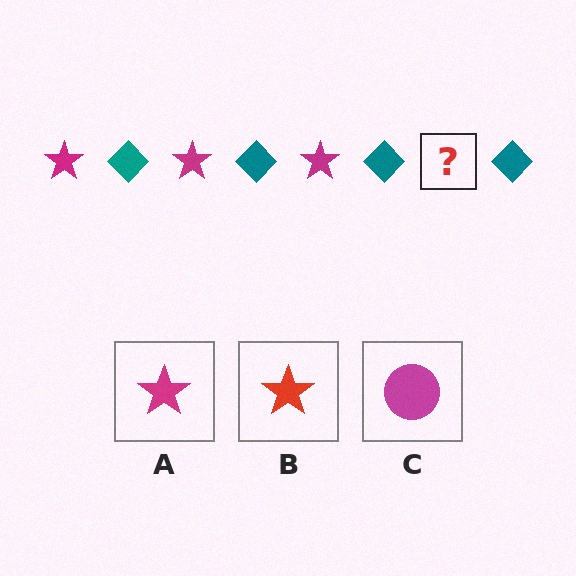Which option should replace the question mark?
Option A.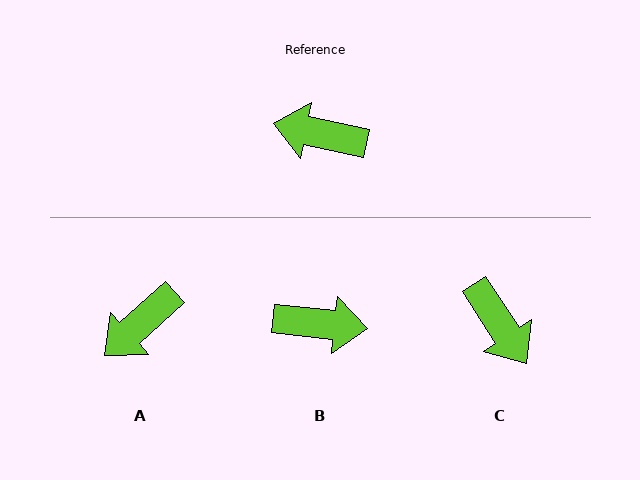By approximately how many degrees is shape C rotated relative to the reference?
Approximately 135 degrees counter-clockwise.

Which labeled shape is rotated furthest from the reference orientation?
B, about 174 degrees away.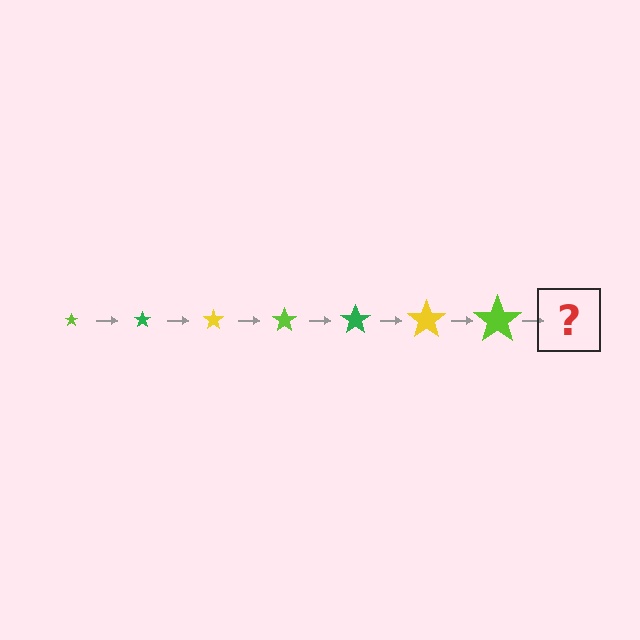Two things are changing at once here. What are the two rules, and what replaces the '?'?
The two rules are that the star grows larger each step and the color cycles through lime, green, and yellow. The '?' should be a green star, larger than the previous one.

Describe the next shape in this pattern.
It should be a green star, larger than the previous one.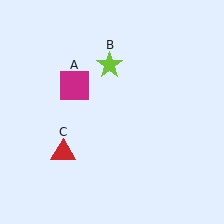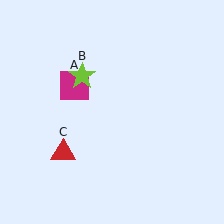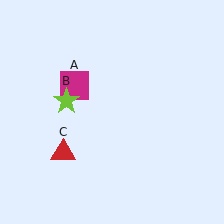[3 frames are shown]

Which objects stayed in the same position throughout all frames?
Magenta square (object A) and red triangle (object C) remained stationary.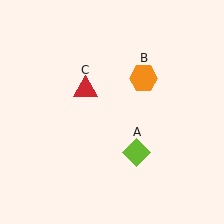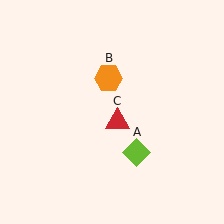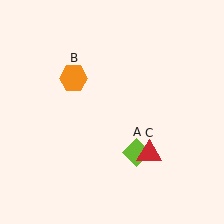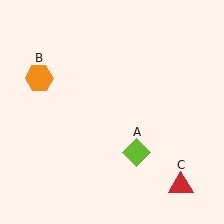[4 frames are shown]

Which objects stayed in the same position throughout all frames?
Lime diamond (object A) remained stationary.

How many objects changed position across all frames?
2 objects changed position: orange hexagon (object B), red triangle (object C).